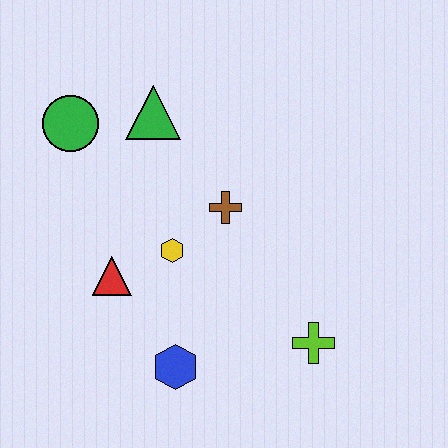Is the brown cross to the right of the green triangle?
Yes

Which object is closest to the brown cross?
The yellow hexagon is closest to the brown cross.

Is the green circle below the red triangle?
No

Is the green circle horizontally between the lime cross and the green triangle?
No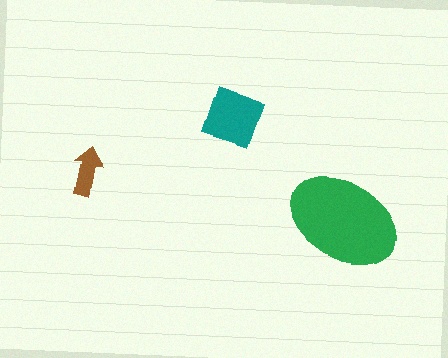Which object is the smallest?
The brown arrow.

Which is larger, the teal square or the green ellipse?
The green ellipse.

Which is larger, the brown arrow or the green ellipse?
The green ellipse.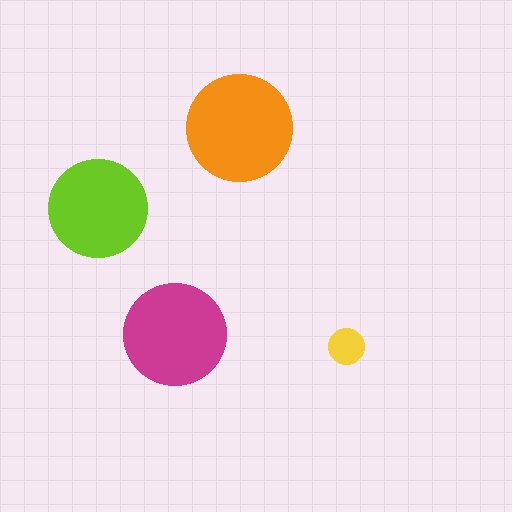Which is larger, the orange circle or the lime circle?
The orange one.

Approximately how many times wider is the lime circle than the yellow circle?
About 3 times wider.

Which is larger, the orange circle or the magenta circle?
The orange one.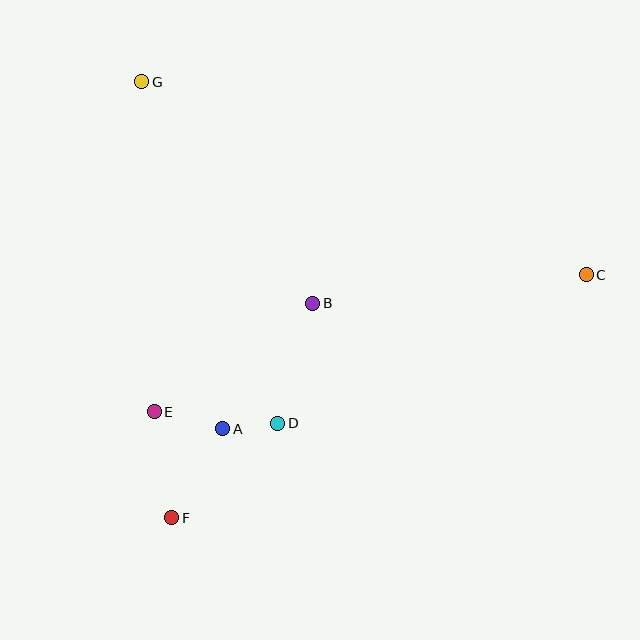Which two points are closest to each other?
Points A and D are closest to each other.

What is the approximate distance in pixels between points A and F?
The distance between A and F is approximately 102 pixels.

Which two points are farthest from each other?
Points C and G are farthest from each other.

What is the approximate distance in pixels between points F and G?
The distance between F and G is approximately 437 pixels.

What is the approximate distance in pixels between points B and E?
The distance between B and E is approximately 192 pixels.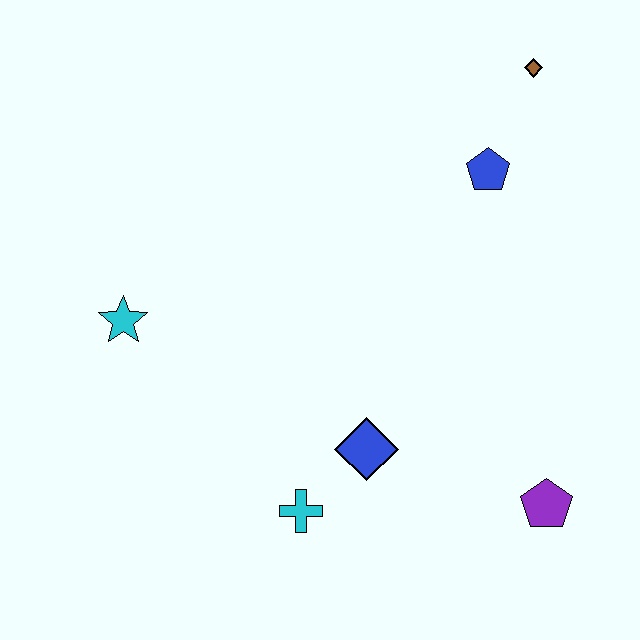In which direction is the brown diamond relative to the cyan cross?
The brown diamond is above the cyan cross.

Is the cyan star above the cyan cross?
Yes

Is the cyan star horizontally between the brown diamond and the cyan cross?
No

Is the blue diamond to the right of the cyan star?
Yes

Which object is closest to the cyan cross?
The blue diamond is closest to the cyan cross.